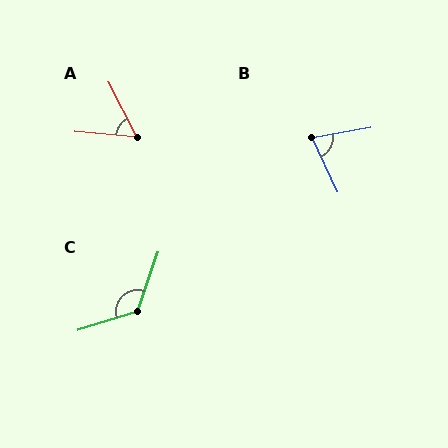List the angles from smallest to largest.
A (57°), B (75°), C (126°).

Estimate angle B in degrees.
Approximately 75 degrees.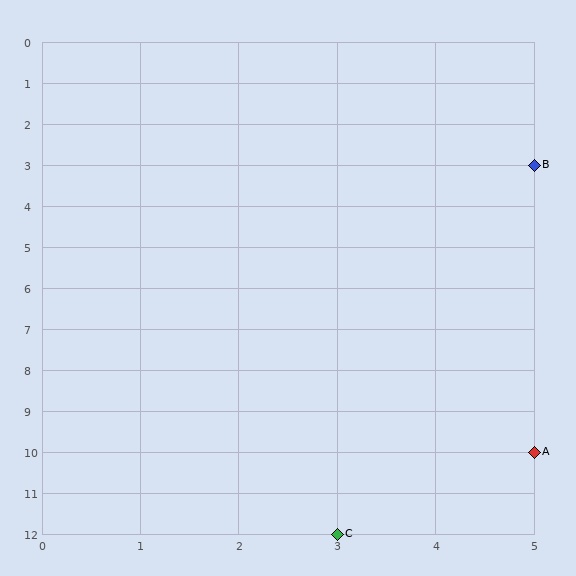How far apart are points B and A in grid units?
Points B and A are 7 rows apart.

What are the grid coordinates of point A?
Point A is at grid coordinates (5, 10).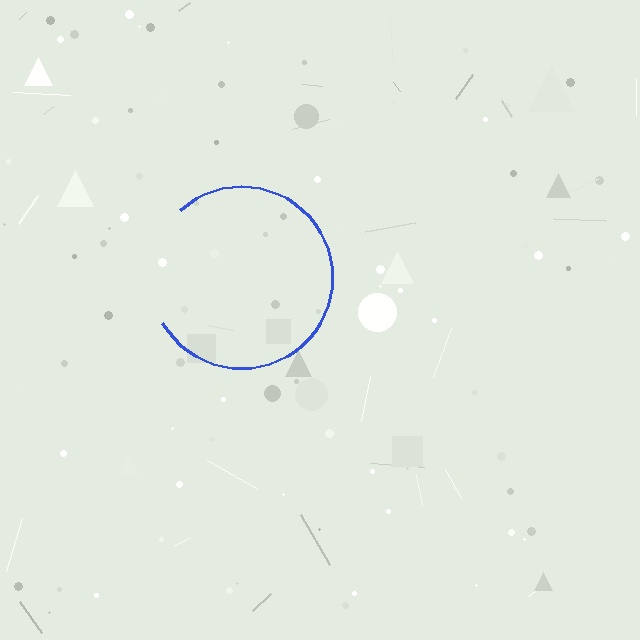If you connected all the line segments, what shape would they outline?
They would outline a circle.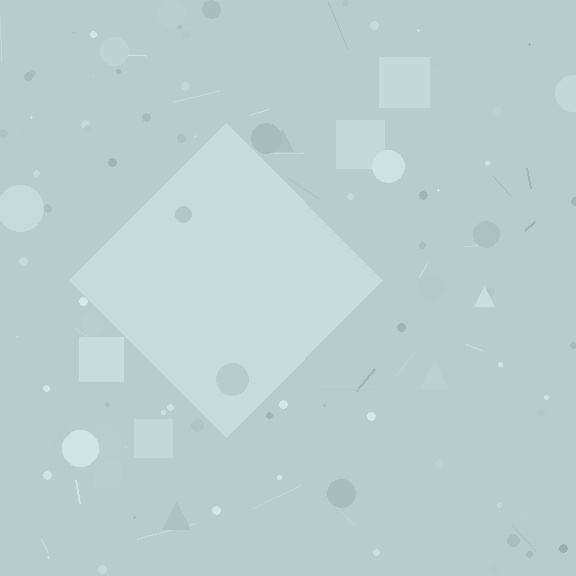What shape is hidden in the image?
A diamond is hidden in the image.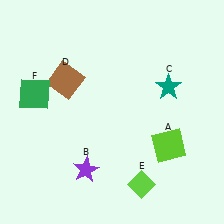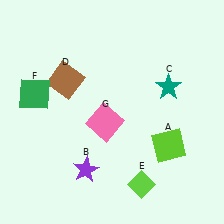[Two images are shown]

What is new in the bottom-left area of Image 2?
A pink square (G) was added in the bottom-left area of Image 2.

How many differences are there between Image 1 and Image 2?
There is 1 difference between the two images.